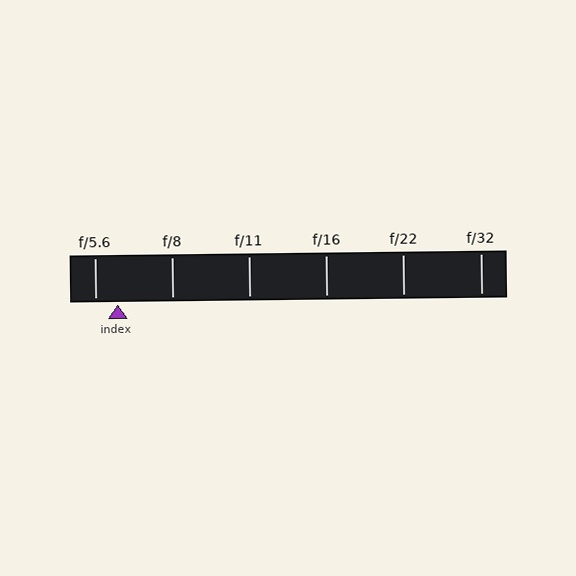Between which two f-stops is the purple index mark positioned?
The index mark is between f/5.6 and f/8.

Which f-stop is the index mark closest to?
The index mark is closest to f/5.6.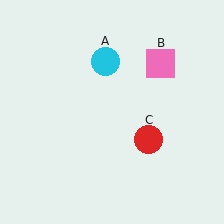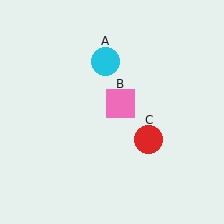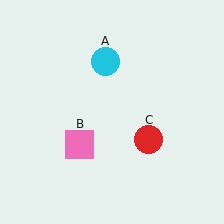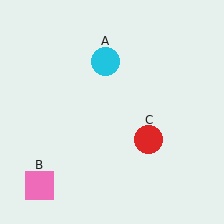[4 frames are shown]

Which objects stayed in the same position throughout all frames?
Cyan circle (object A) and red circle (object C) remained stationary.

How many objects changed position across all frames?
1 object changed position: pink square (object B).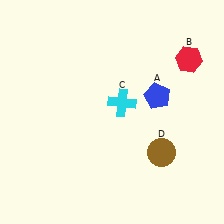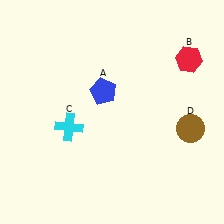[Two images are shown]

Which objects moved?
The objects that moved are: the blue pentagon (A), the cyan cross (C), the brown circle (D).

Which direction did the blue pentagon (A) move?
The blue pentagon (A) moved left.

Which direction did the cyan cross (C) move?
The cyan cross (C) moved left.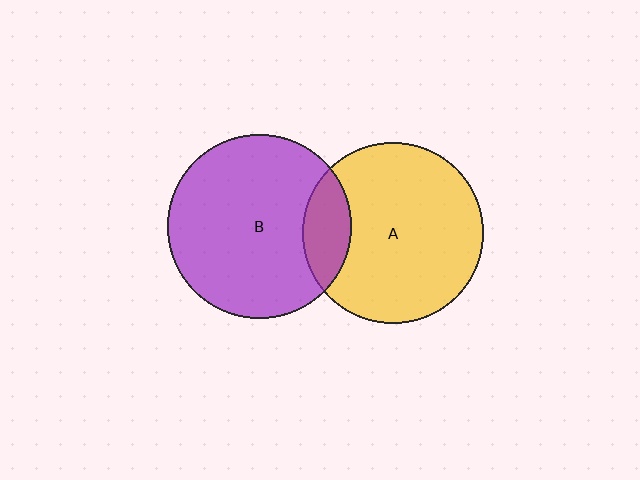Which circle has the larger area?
Circle B (purple).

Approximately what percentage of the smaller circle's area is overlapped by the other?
Approximately 15%.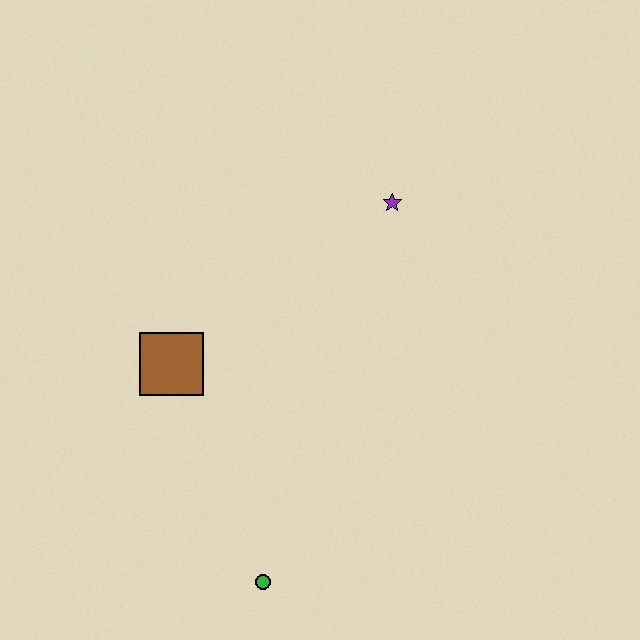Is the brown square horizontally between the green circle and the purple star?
No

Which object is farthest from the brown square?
The purple star is farthest from the brown square.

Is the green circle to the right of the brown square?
Yes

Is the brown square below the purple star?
Yes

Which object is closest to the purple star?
The brown square is closest to the purple star.